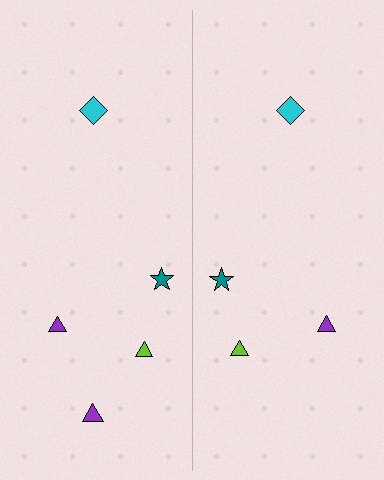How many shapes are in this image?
There are 9 shapes in this image.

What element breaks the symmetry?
A purple triangle is missing from the right side.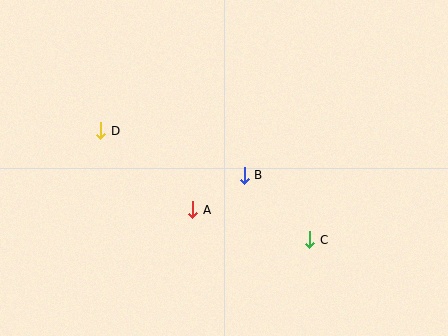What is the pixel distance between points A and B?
The distance between A and B is 62 pixels.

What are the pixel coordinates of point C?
Point C is at (310, 240).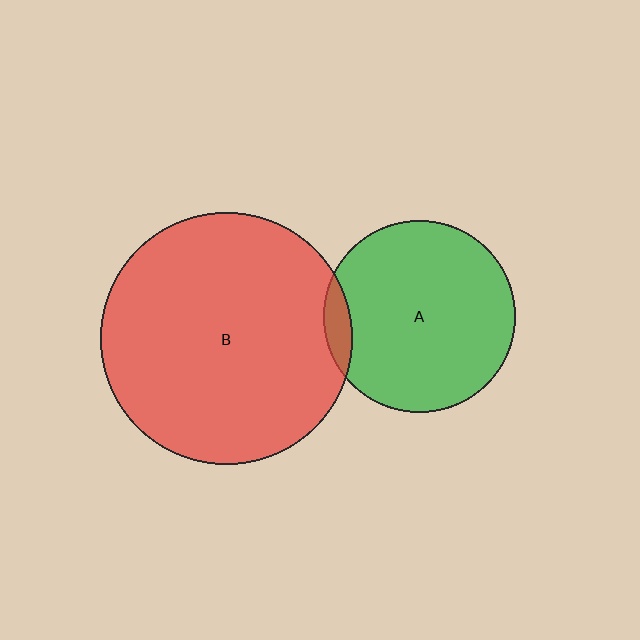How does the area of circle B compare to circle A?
Approximately 1.7 times.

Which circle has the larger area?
Circle B (red).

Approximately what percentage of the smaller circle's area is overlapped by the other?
Approximately 5%.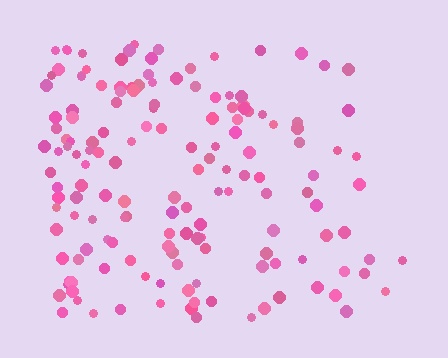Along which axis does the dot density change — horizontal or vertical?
Horizontal.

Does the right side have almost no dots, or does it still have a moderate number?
Still a moderate number, just noticeably fewer than the left.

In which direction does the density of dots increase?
From right to left, with the left side densest.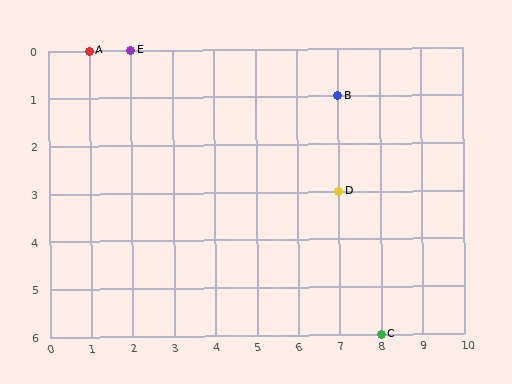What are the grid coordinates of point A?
Point A is at grid coordinates (1, 0).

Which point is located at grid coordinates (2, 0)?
Point E is at (2, 0).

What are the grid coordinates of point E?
Point E is at grid coordinates (2, 0).